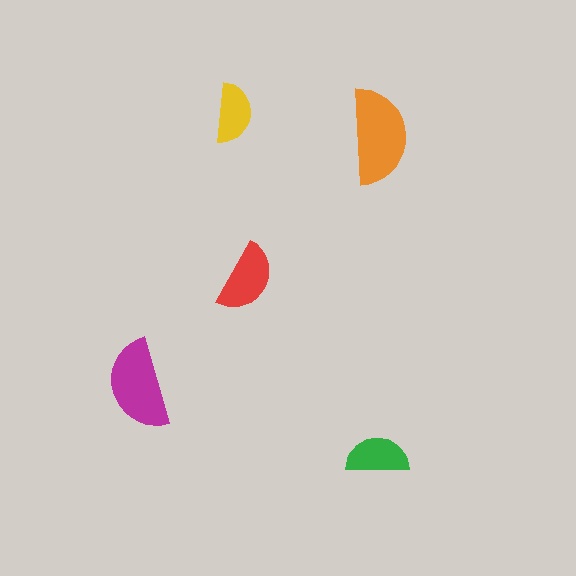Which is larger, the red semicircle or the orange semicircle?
The orange one.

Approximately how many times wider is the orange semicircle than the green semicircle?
About 1.5 times wider.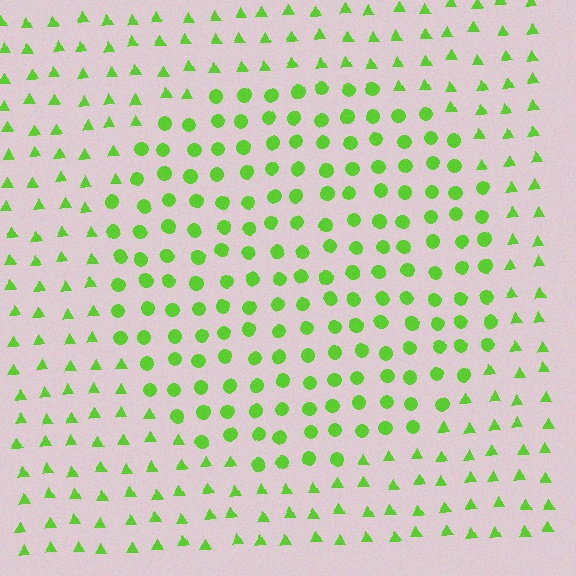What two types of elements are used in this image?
The image uses circles inside the circle region and triangles outside it.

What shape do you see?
I see a circle.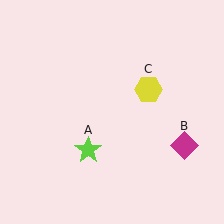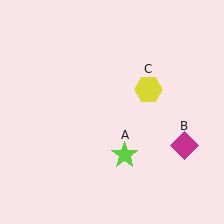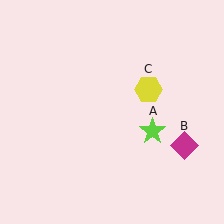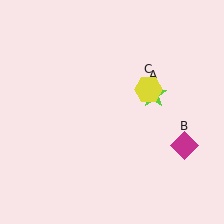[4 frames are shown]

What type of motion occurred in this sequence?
The lime star (object A) rotated counterclockwise around the center of the scene.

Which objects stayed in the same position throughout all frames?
Magenta diamond (object B) and yellow hexagon (object C) remained stationary.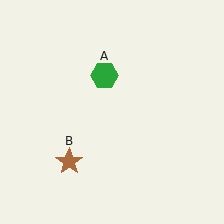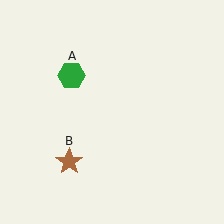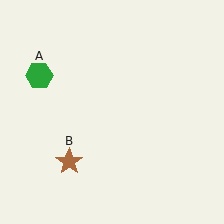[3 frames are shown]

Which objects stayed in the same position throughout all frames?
Brown star (object B) remained stationary.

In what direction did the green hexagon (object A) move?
The green hexagon (object A) moved left.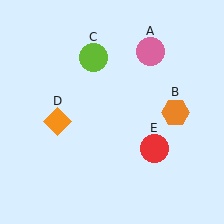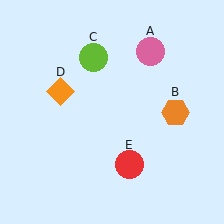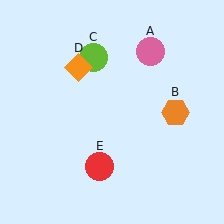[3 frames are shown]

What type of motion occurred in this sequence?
The orange diamond (object D), red circle (object E) rotated clockwise around the center of the scene.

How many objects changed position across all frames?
2 objects changed position: orange diamond (object D), red circle (object E).